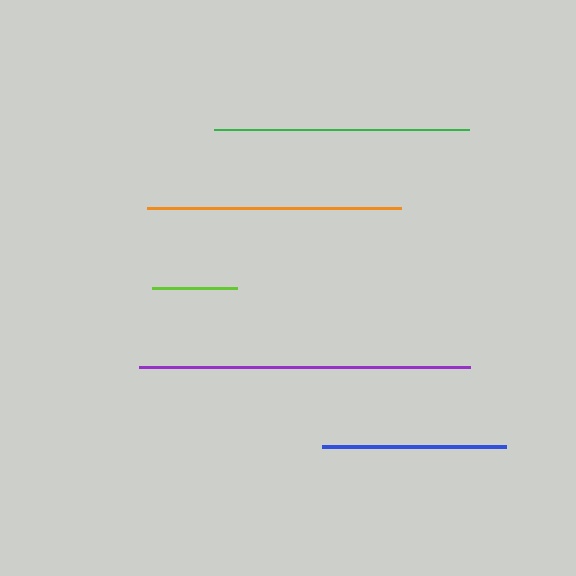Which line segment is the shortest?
The lime line is the shortest at approximately 85 pixels.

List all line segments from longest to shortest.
From longest to shortest: purple, green, orange, blue, lime.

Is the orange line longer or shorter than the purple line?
The purple line is longer than the orange line.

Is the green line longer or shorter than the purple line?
The purple line is longer than the green line.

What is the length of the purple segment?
The purple segment is approximately 331 pixels long.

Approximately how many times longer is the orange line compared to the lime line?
The orange line is approximately 3.0 times the length of the lime line.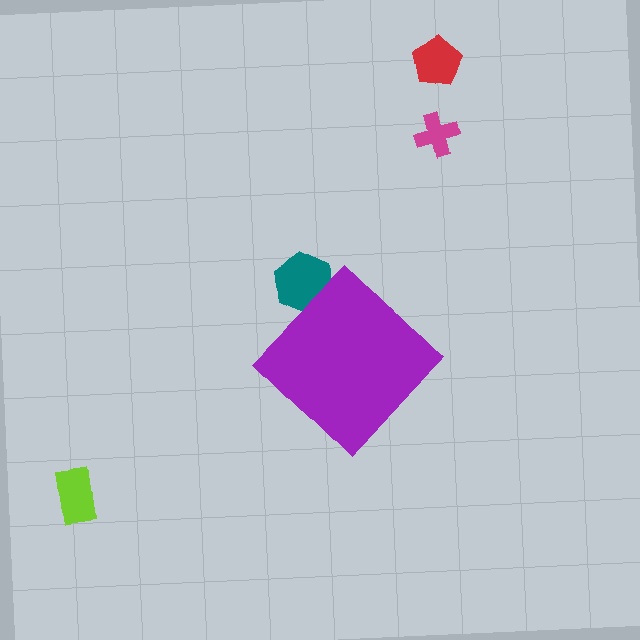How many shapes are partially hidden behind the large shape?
1 shape is partially hidden.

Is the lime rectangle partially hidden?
No, the lime rectangle is fully visible.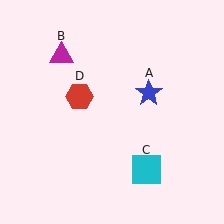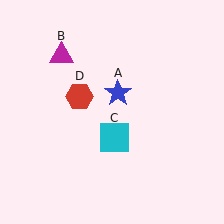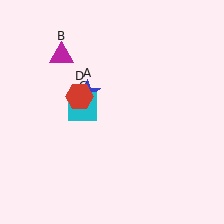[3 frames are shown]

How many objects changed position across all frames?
2 objects changed position: blue star (object A), cyan square (object C).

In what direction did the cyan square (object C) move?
The cyan square (object C) moved up and to the left.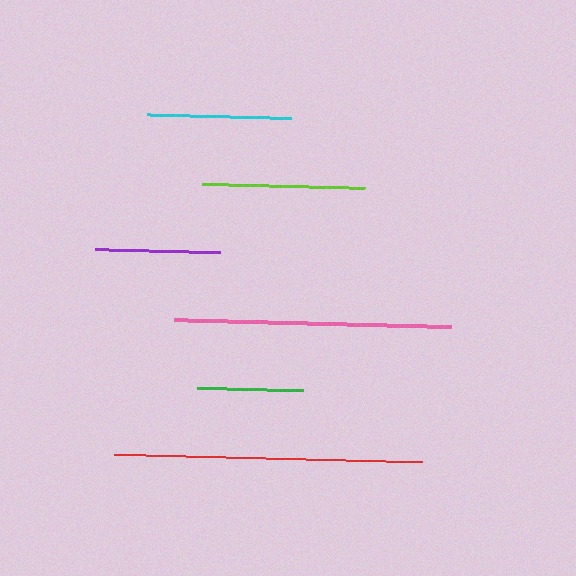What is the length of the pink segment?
The pink segment is approximately 277 pixels long.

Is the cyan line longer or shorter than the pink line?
The pink line is longer than the cyan line.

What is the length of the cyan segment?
The cyan segment is approximately 144 pixels long.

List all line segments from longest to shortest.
From longest to shortest: red, pink, lime, cyan, purple, green.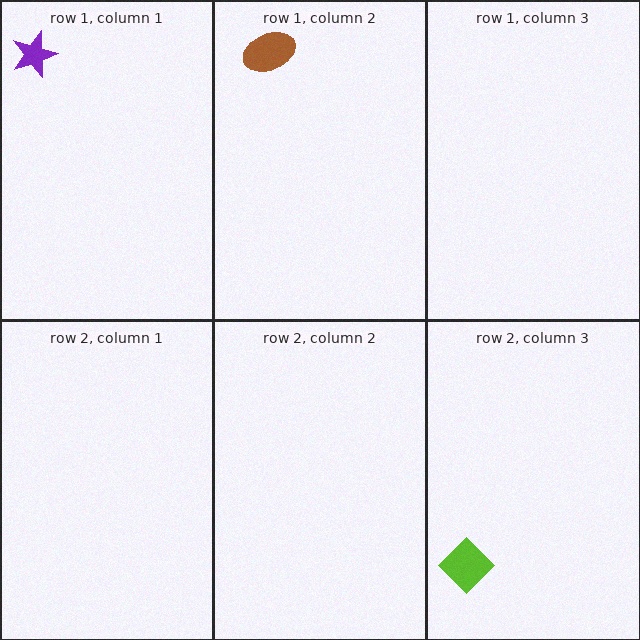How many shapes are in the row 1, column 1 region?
1.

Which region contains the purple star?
The row 1, column 1 region.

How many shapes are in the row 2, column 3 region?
1.